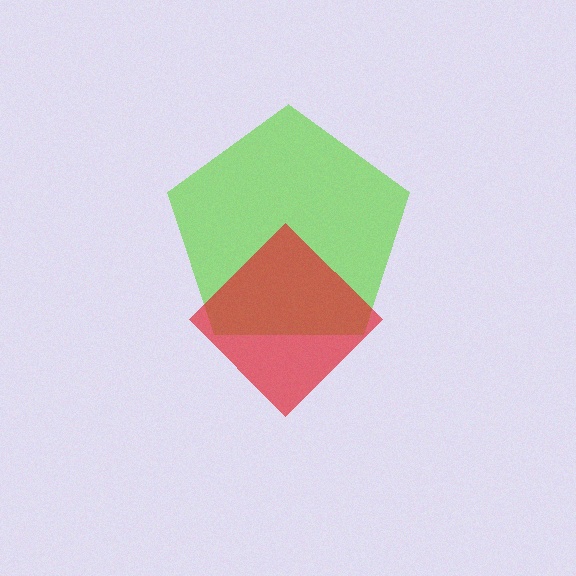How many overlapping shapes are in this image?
There are 2 overlapping shapes in the image.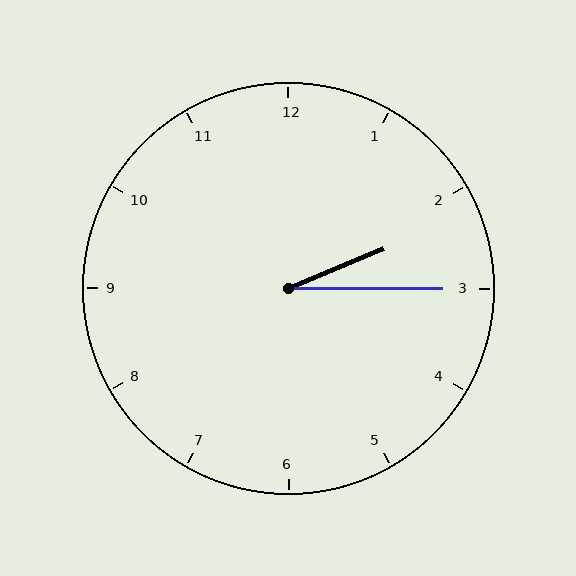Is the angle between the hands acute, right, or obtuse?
It is acute.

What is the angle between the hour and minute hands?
Approximately 22 degrees.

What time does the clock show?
2:15.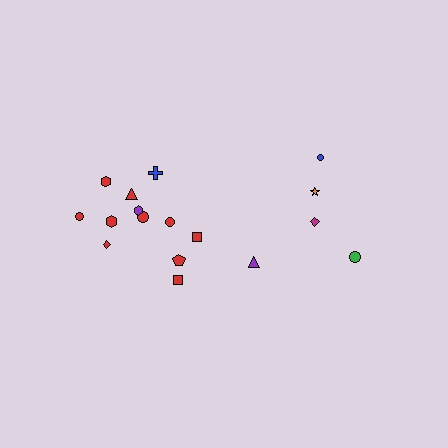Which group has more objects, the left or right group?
The left group.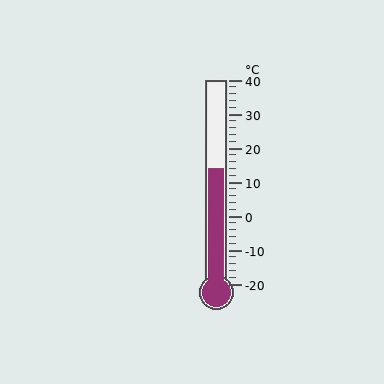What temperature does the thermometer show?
The thermometer shows approximately 14°C.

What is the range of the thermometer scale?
The thermometer scale ranges from -20°C to 40°C.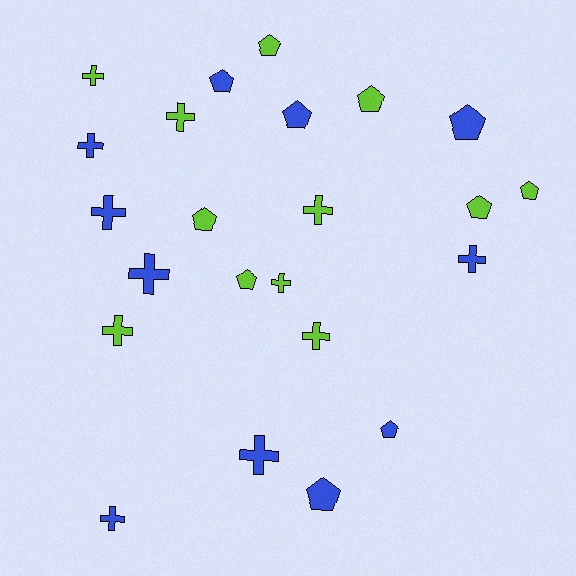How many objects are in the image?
There are 23 objects.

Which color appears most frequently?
Lime, with 12 objects.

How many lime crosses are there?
There are 6 lime crosses.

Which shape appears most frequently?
Cross, with 12 objects.